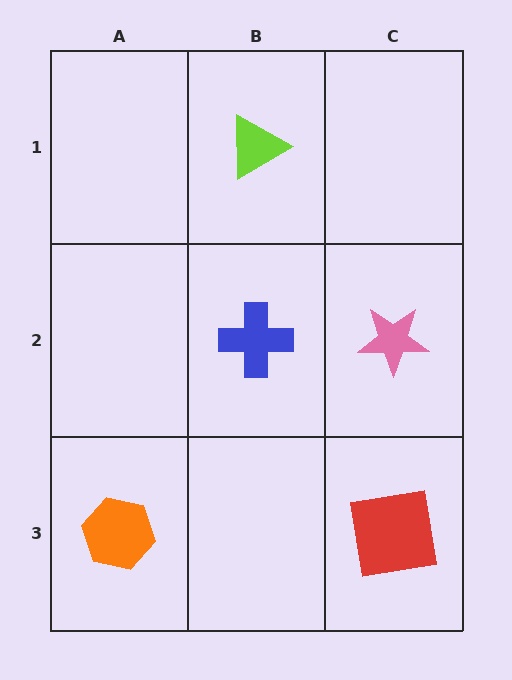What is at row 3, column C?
A red square.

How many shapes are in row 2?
2 shapes.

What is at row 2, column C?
A pink star.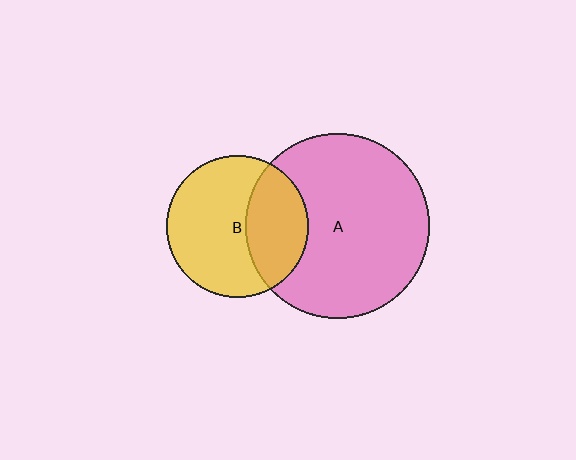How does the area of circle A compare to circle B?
Approximately 1.7 times.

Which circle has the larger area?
Circle A (pink).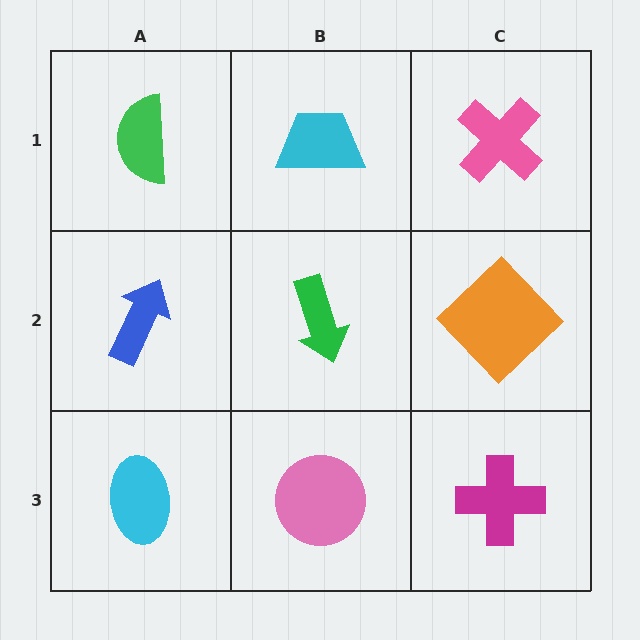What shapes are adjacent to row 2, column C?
A pink cross (row 1, column C), a magenta cross (row 3, column C), a green arrow (row 2, column B).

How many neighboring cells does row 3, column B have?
3.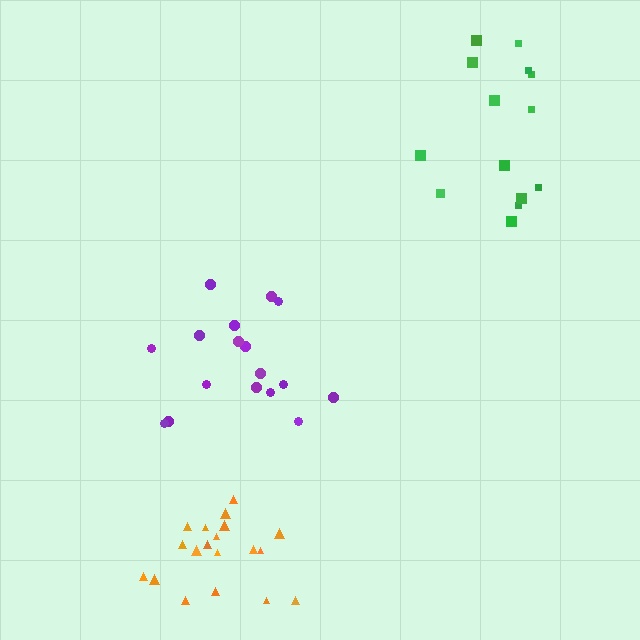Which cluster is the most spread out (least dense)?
Green.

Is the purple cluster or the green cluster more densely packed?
Purple.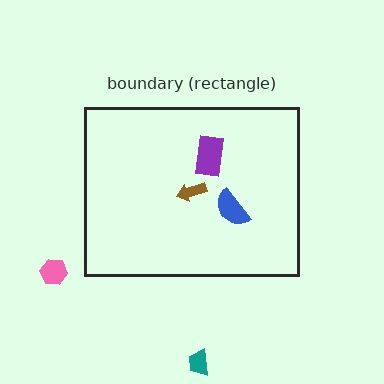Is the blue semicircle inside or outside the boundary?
Inside.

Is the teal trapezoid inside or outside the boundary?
Outside.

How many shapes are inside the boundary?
3 inside, 2 outside.